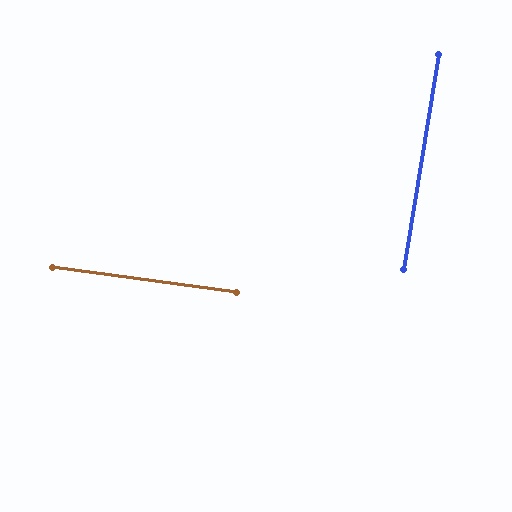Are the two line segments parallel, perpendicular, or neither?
Perpendicular — they meet at approximately 88°.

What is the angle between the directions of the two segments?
Approximately 88 degrees.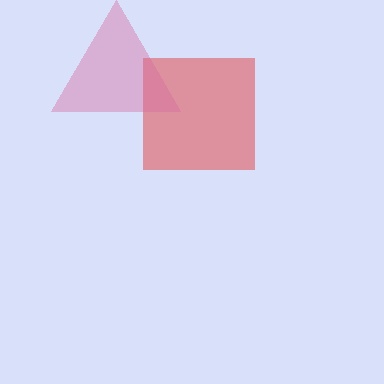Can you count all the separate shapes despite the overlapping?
Yes, there are 2 separate shapes.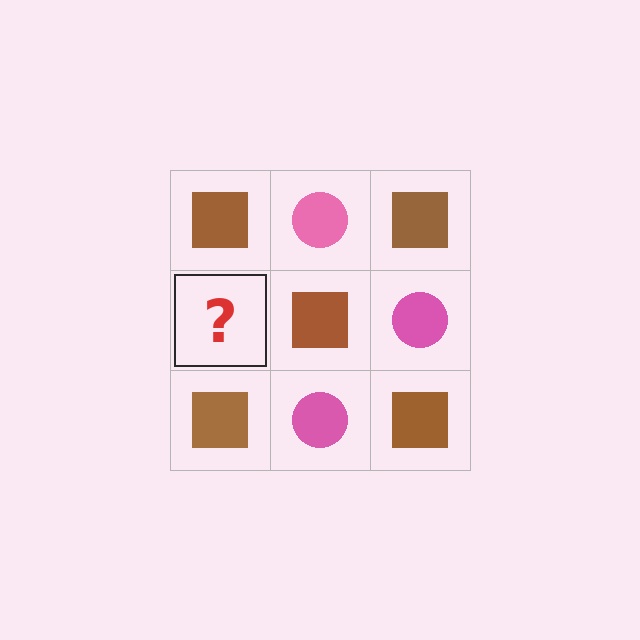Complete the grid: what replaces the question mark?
The question mark should be replaced with a pink circle.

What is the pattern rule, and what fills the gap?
The rule is that it alternates brown square and pink circle in a checkerboard pattern. The gap should be filled with a pink circle.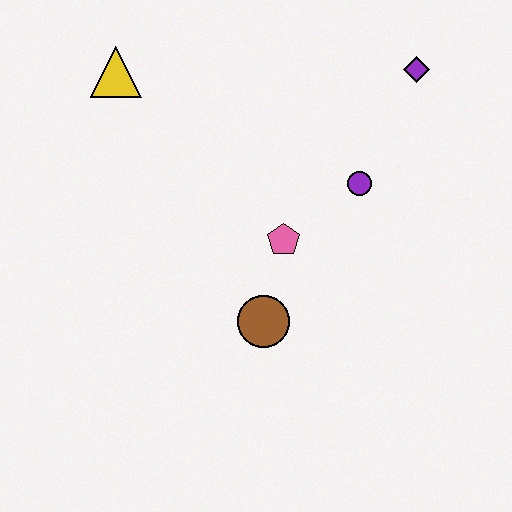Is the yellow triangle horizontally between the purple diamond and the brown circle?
No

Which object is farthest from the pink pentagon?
The yellow triangle is farthest from the pink pentagon.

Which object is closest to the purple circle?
The pink pentagon is closest to the purple circle.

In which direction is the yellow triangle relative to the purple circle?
The yellow triangle is to the left of the purple circle.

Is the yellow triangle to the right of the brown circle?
No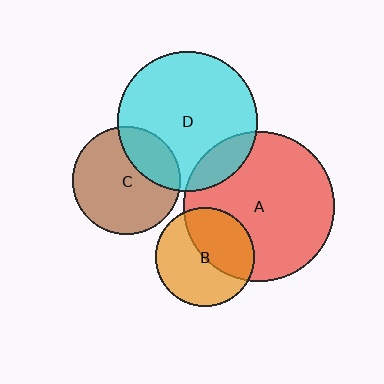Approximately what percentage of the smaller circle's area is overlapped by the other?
Approximately 45%.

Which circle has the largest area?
Circle A (red).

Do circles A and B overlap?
Yes.